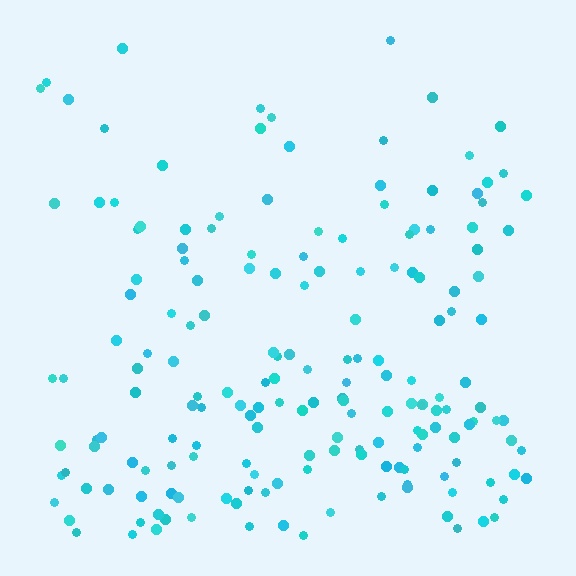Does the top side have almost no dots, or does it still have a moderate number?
Still a moderate number, just noticeably fewer than the bottom.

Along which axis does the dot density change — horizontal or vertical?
Vertical.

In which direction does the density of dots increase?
From top to bottom, with the bottom side densest.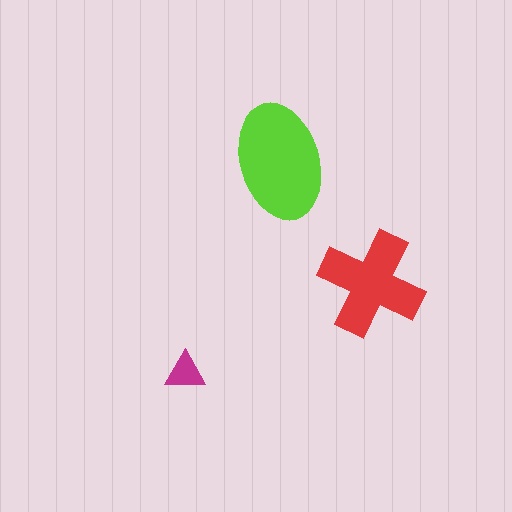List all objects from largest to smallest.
The lime ellipse, the red cross, the magenta triangle.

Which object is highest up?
The lime ellipse is topmost.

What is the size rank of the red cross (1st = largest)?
2nd.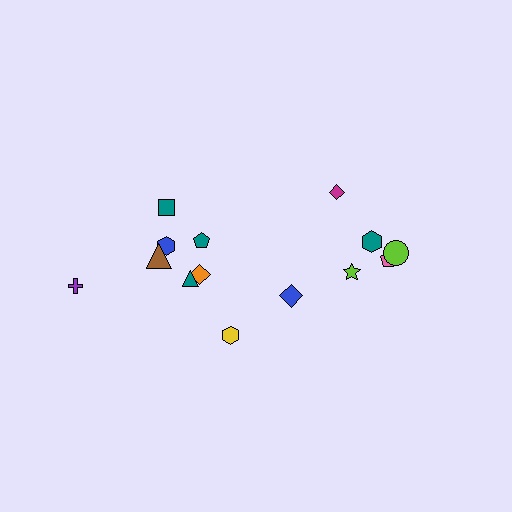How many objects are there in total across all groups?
There are 14 objects.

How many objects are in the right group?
There are 6 objects.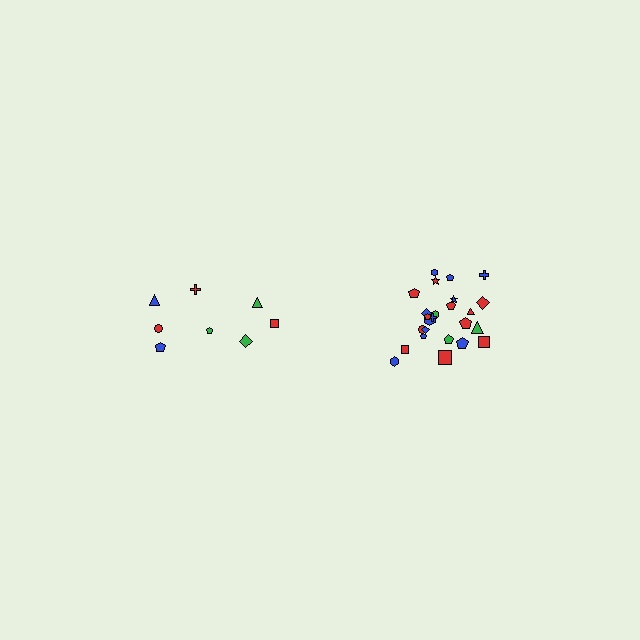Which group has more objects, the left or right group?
The right group.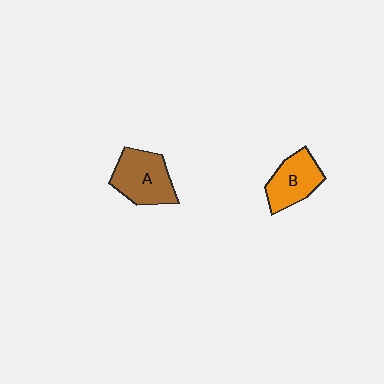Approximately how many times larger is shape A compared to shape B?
Approximately 1.2 times.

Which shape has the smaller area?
Shape B (orange).